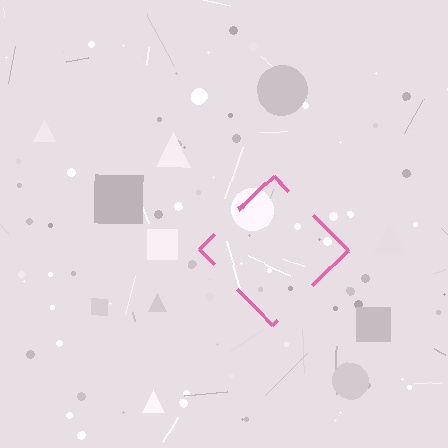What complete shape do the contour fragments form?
The contour fragments form a diamond.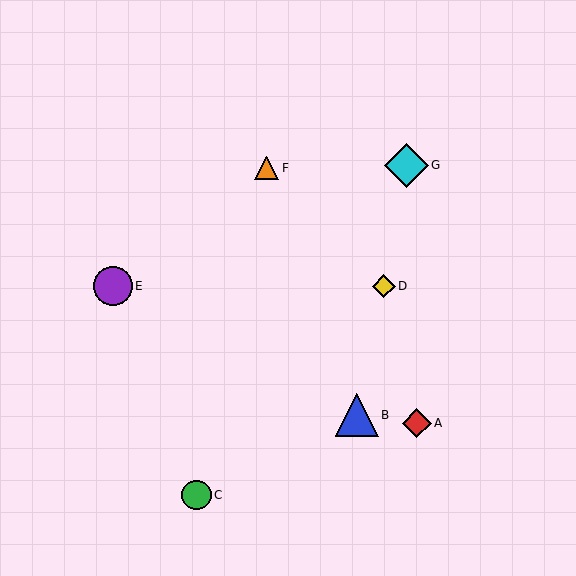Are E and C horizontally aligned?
No, E is at y≈286 and C is at y≈495.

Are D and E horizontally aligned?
Yes, both are at y≈286.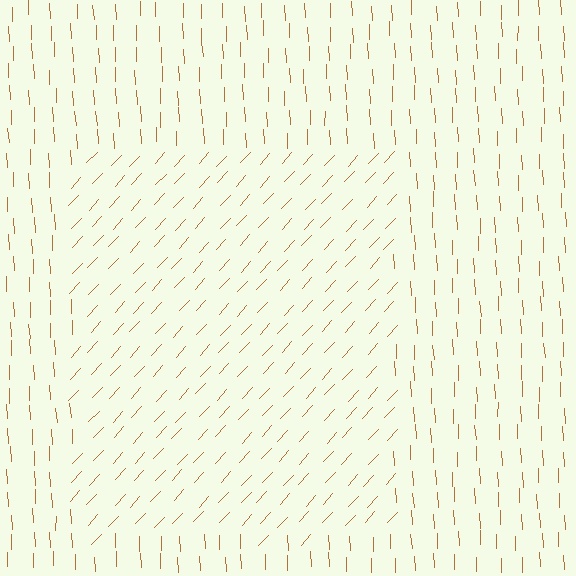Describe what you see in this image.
The image is filled with small brown line segments. A rectangle region in the image has lines oriented differently from the surrounding lines, creating a visible texture boundary.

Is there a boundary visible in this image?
Yes, there is a texture boundary formed by a change in line orientation.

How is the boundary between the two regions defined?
The boundary is defined purely by a change in line orientation (approximately 45 degrees difference). All lines are the same color and thickness.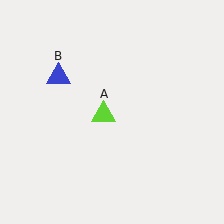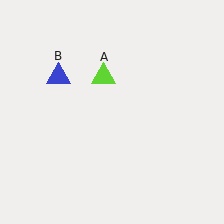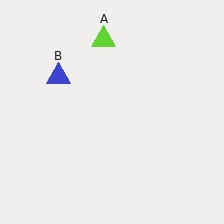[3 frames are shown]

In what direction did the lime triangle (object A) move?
The lime triangle (object A) moved up.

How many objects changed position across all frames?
1 object changed position: lime triangle (object A).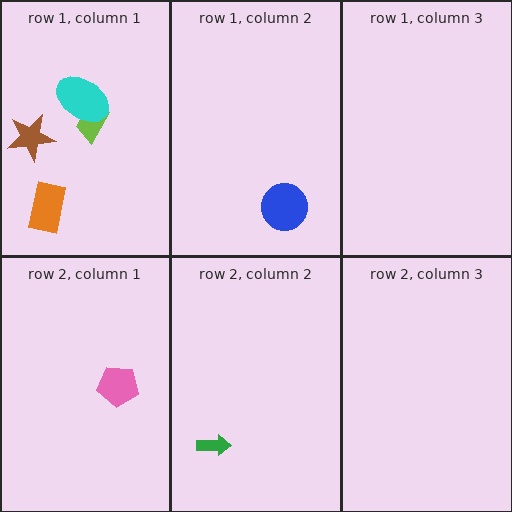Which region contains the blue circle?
The row 1, column 2 region.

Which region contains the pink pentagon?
The row 2, column 1 region.